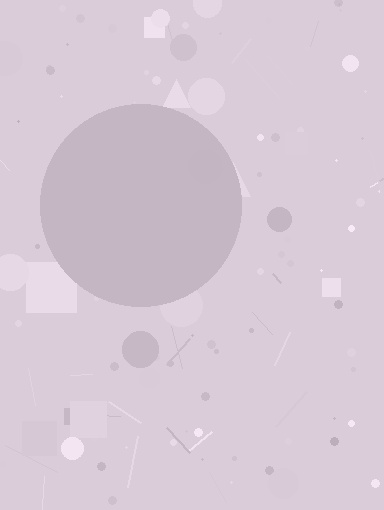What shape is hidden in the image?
A circle is hidden in the image.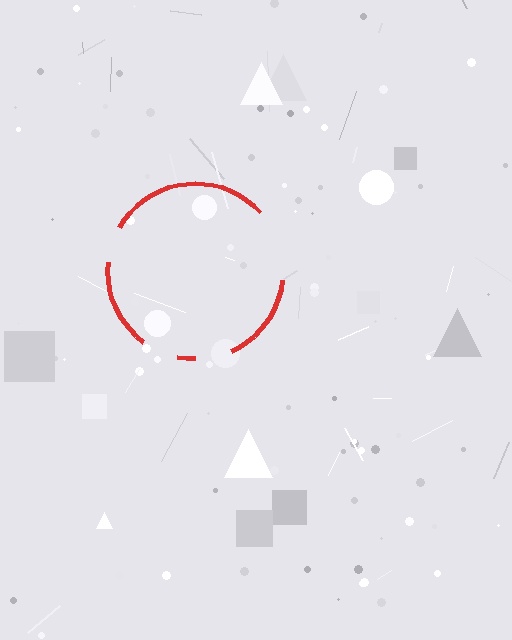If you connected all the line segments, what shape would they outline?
They would outline a circle.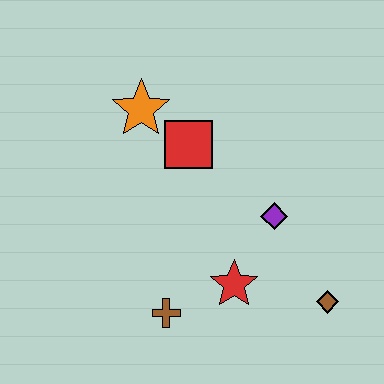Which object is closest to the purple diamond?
The red star is closest to the purple diamond.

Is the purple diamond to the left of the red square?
No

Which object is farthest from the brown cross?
The orange star is farthest from the brown cross.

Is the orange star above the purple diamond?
Yes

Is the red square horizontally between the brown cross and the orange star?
No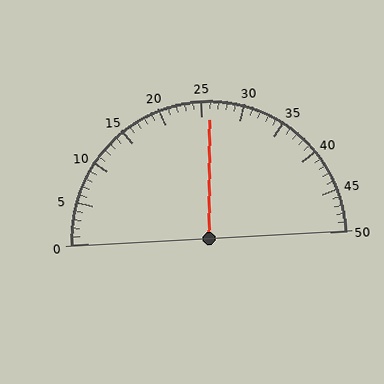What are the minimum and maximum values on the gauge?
The gauge ranges from 0 to 50.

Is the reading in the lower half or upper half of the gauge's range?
The reading is in the upper half of the range (0 to 50).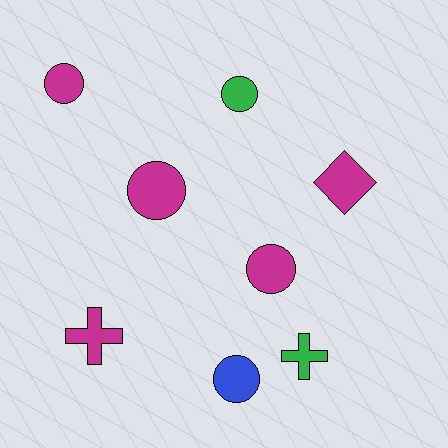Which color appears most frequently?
Magenta, with 5 objects.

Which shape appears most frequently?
Circle, with 5 objects.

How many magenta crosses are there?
There is 1 magenta cross.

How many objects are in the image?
There are 8 objects.